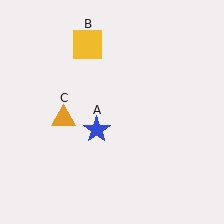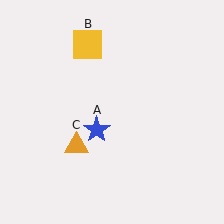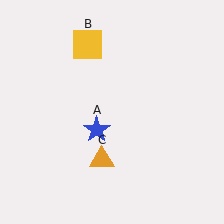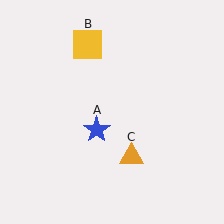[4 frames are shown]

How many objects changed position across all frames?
1 object changed position: orange triangle (object C).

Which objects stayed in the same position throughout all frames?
Blue star (object A) and yellow square (object B) remained stationary.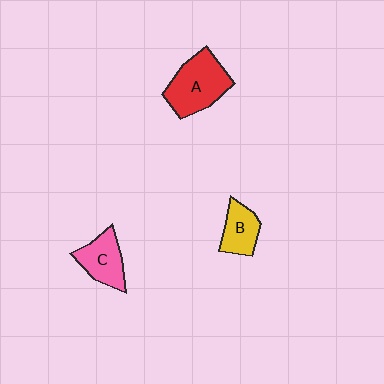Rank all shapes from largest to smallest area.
From largest to smallest: A (red), C (pink), B (yellow).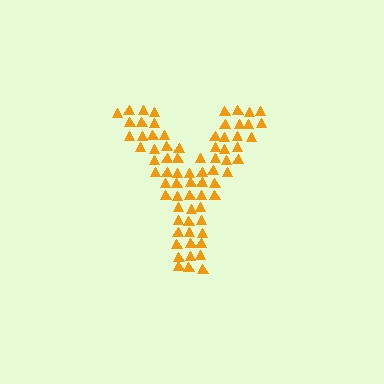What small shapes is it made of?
It is made of small triangles.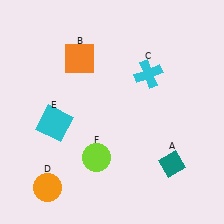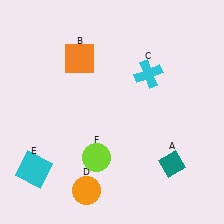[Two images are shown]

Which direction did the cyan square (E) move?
The cyan square (E) moved down.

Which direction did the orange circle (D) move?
The orange circle (D) moved right.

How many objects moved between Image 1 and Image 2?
2 objects moved between the two images.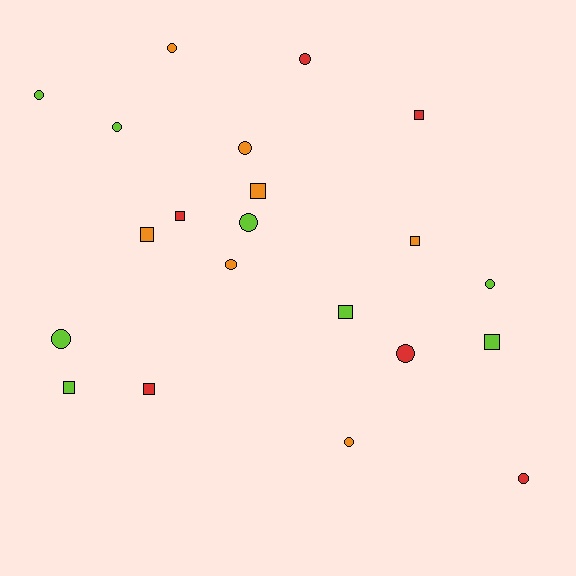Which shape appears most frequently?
Circle, with 12 objects.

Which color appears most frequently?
Lime, with 8 objects.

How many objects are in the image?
There are 21 objects.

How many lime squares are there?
There are 3 lime squares.